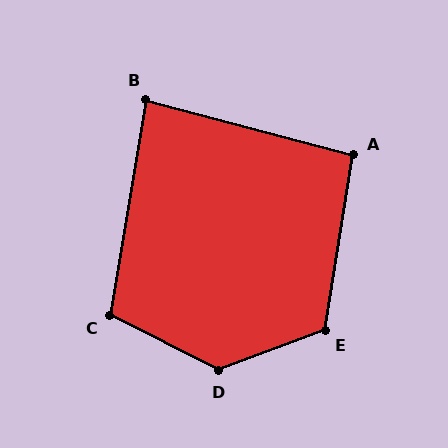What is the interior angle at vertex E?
Approximately 120 degrees (obtuse).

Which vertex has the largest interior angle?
D, at approximately 132 degrees.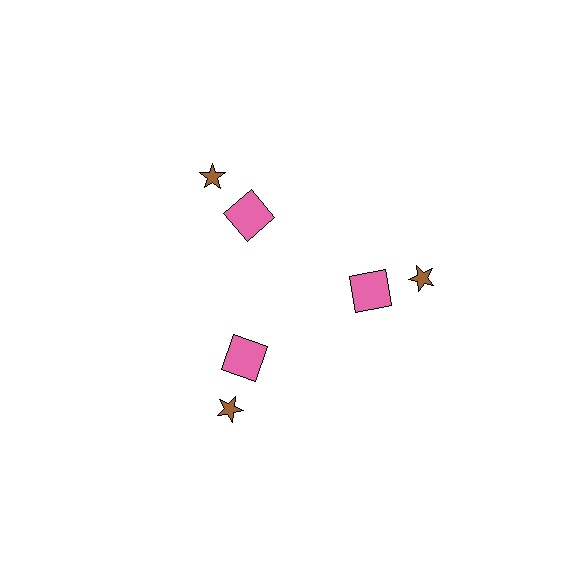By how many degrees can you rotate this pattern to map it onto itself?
The pattern maps onto itself every 120 degrees of rotation.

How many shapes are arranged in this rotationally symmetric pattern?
There are 6 shapes, arranged in 3 groups of 2.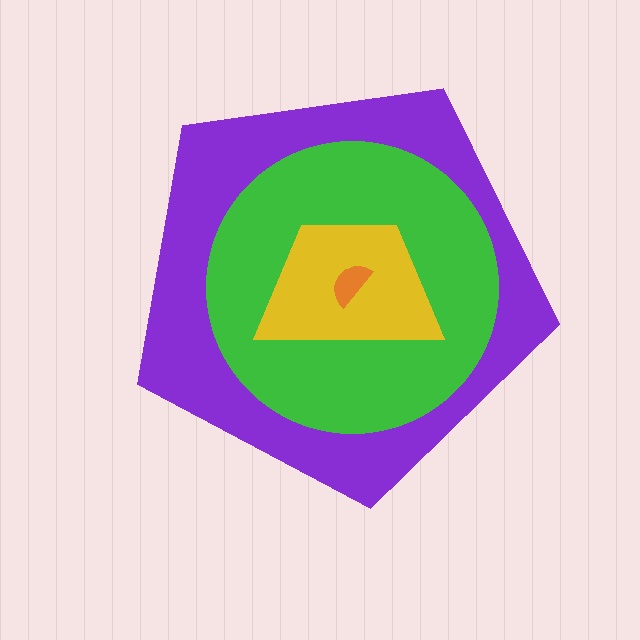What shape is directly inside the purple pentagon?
The green circle.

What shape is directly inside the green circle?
The yellow trapezoid.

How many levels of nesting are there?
4.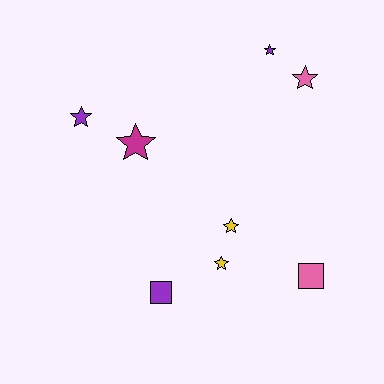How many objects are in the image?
There are 8 objects.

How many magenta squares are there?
There are no magenta squares.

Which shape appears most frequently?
Star, with 6 objects.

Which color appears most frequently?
Purple, with 3 objects.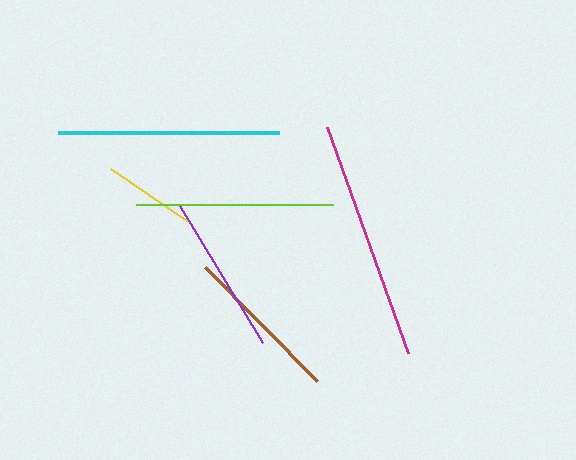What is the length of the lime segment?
The lime segment is approximately 197 pixels long.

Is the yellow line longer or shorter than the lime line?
The lime line is longer than the yellow line.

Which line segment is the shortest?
The yellow line is the shortest at approximately 91 pixels.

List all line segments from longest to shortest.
From longest to shortest: magenta, cyan, lime, purple, brown, yellow.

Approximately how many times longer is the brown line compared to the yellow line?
The brown line is approximately 1.7 times the length of the yellow line.